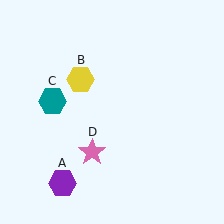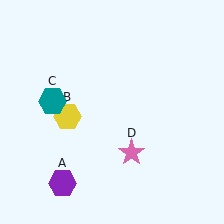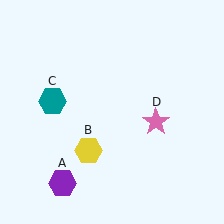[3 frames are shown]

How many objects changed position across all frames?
2 objects changed position: yellow hexagon (object B), pink star (object D).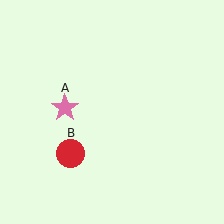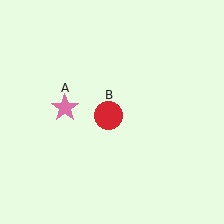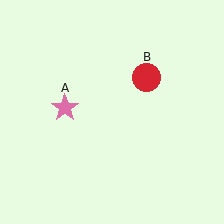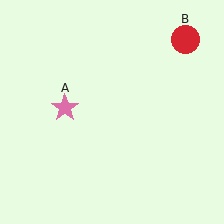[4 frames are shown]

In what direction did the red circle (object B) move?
The red circle (object B) moved up and to the right.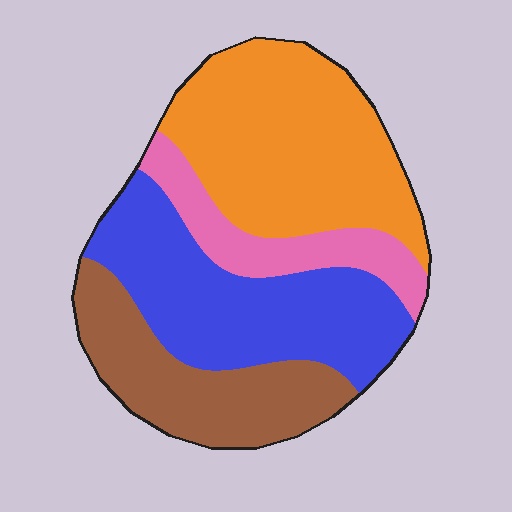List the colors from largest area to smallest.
From largest to smallest: orange, blue, brown, pink.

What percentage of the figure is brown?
Brown takes up less than a quarter of the figure.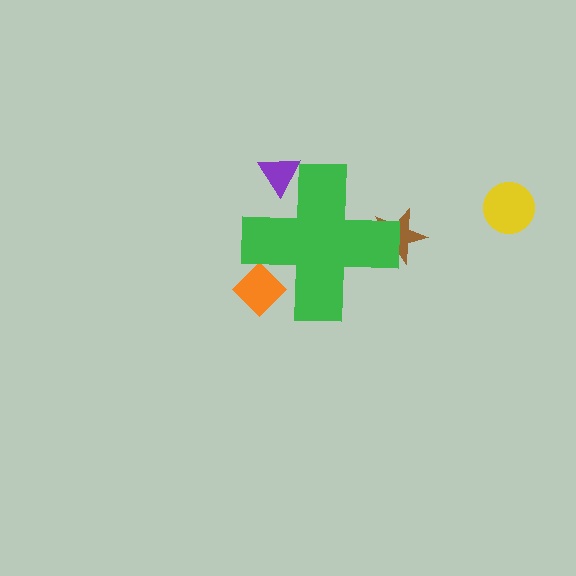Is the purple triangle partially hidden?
Yes, the purple triangle is partially hidden behind the green cross.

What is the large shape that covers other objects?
A green cross.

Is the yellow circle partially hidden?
No, the yellow circle is fully visible.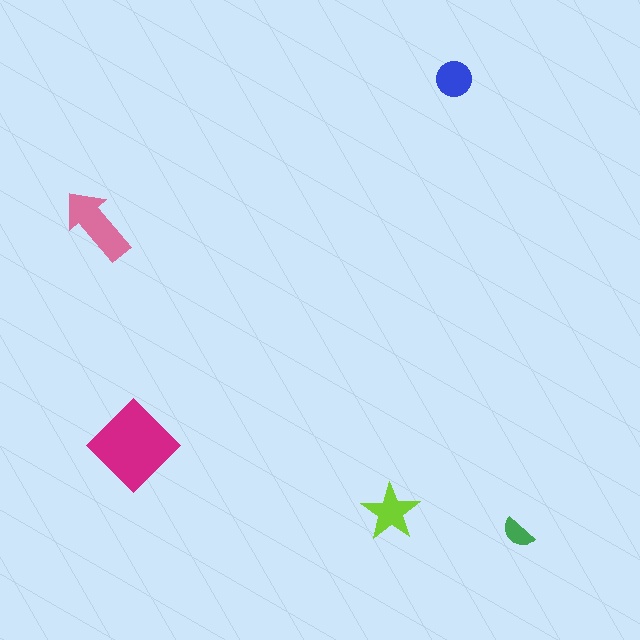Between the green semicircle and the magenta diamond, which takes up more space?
The magenta diamond.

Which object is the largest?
The magenta diamond.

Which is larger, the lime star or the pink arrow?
The pink arrow.